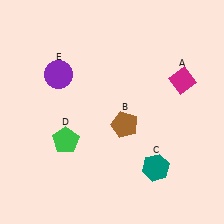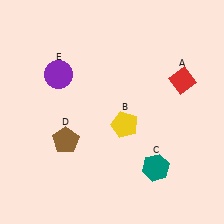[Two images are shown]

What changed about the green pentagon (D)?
In Image 1, D is green. In Image 2, it changed to brown.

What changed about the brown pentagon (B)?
In Image 1, B is brown. In Image 2, it changed to yellow.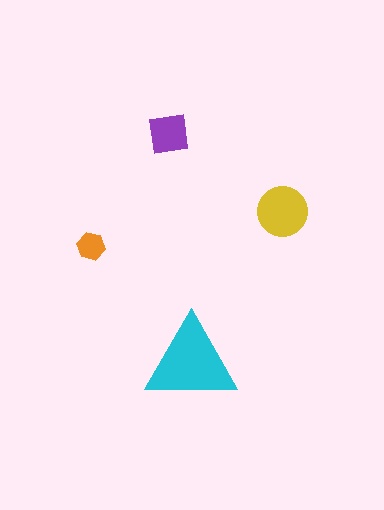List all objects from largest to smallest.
The cyan triangle, the yellow circle, the purple square, the orange hexagon.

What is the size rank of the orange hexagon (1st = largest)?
4th.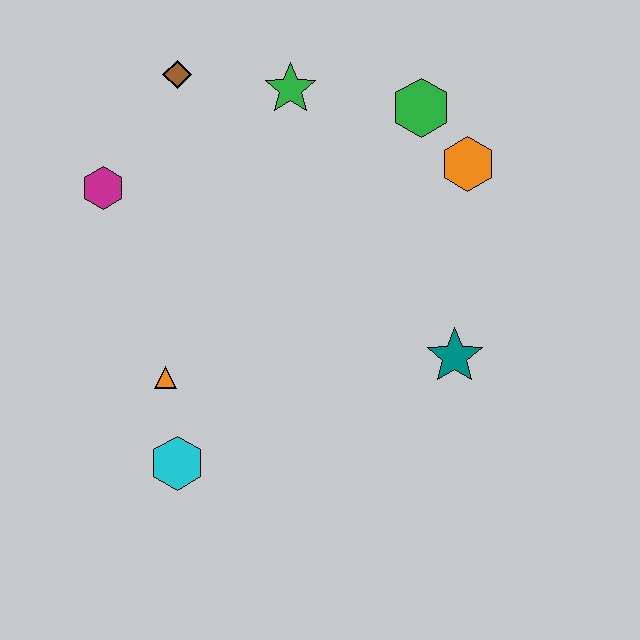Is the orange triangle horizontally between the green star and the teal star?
No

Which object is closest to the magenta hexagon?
The brown diamond is closest to the magenta hexagon.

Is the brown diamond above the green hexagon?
Yes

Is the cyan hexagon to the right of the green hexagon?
No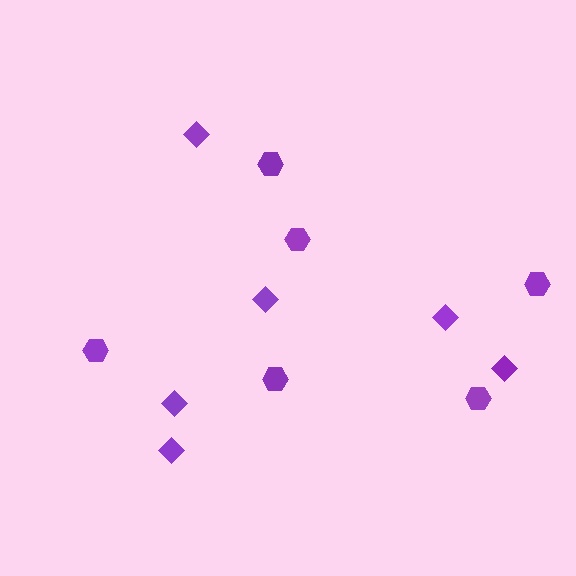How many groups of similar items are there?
There are 2 groups: one group of hexagons (6) and one group of diamonds (6).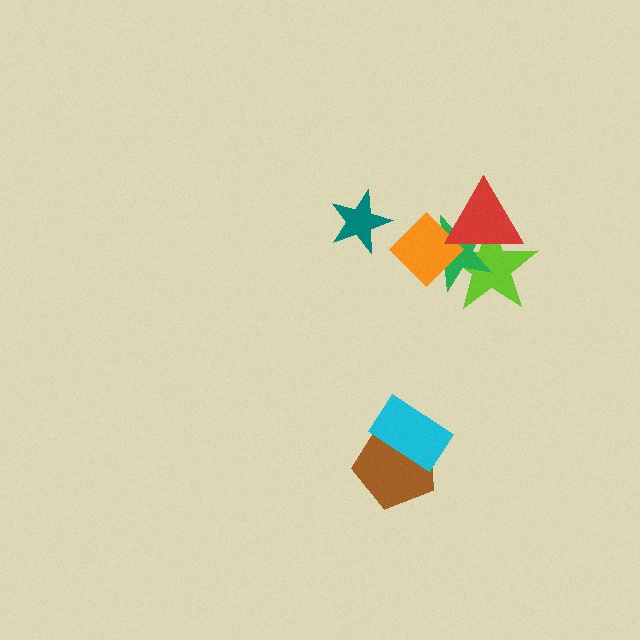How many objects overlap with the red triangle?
3 objects overlap with the red triangle.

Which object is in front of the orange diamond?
The red triangle is in front of the orange diamond.